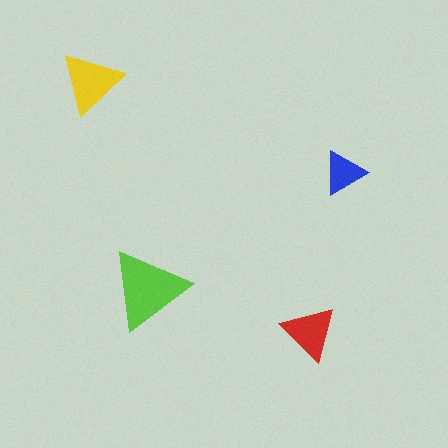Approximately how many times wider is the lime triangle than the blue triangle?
About 2 times wider.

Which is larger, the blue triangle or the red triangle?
The red one.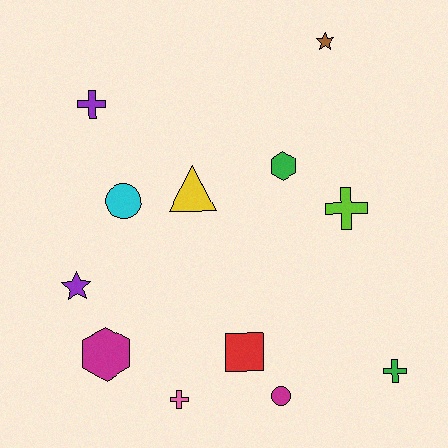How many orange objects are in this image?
There are no orange objects.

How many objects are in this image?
There are 12 objects.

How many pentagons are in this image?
There are no pentagons.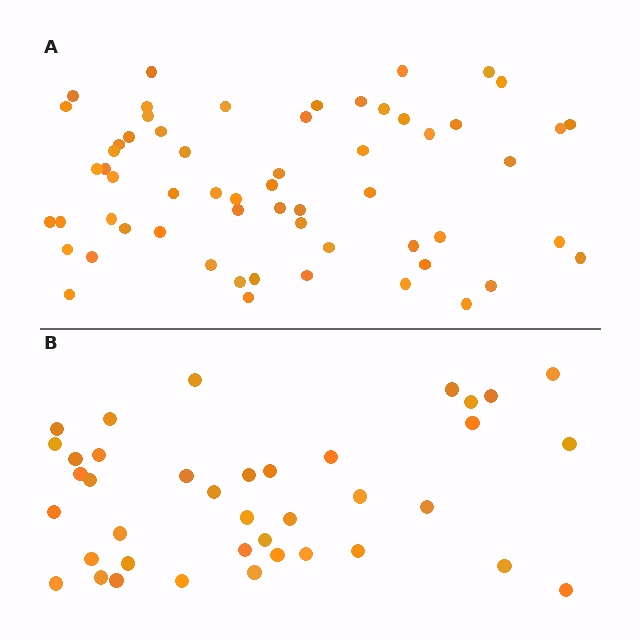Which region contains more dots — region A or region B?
Region A (the top region) has more dots.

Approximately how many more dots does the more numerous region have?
Region A has approximately 20 more dots than region B.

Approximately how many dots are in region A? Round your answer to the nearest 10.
About 60 dots.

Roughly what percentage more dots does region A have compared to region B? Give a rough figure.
About 55% more.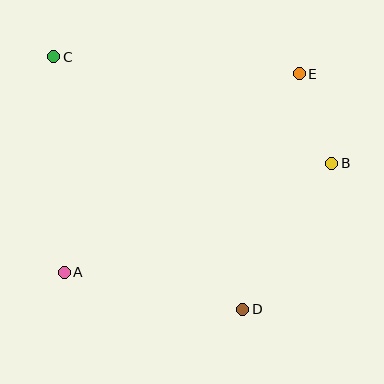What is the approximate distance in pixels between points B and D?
The distance between B and D is approximately 171 pixels.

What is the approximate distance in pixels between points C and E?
The distance between C and E is approximately 246 pixels.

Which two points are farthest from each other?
Points C and D are farthest from each other.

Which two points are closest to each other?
Points B and E are closest to each other.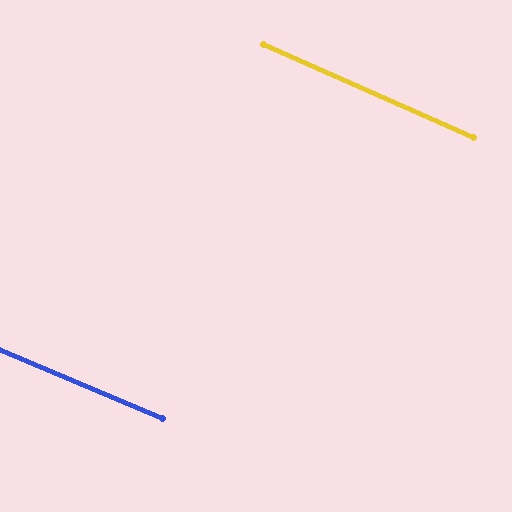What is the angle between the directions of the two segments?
Approximately 1 degree.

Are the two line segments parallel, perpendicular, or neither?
Parallel — their directions differ by only 1.1°.